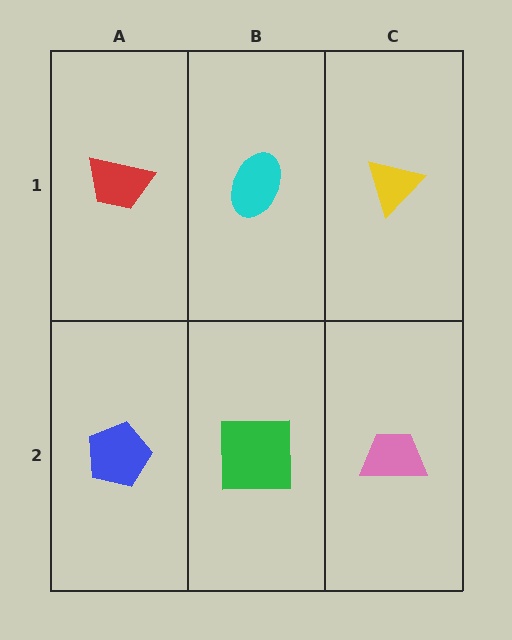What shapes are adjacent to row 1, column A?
A blue pentagon (row 2, column A), a cyan ellipse (row 1, column B).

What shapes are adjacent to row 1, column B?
A green square (row 2, column B), a red trapezoid (row 1, column A), a yellow triangle (row 1, column C).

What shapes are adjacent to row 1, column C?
A pink trapezoid (row 2, column C), a cyan ellipse (row 1, column B).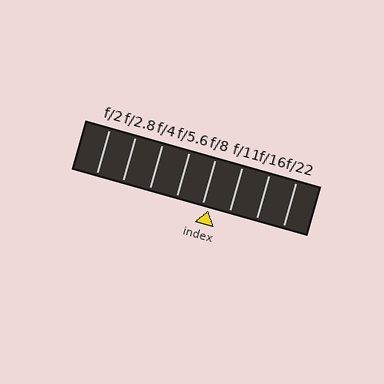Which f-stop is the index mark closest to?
The index mark is closest to f/8.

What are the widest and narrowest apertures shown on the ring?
The widest aperture shown is f/2 and the narrowest is f/22.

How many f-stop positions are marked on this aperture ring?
There are 8 f-stop positions marked.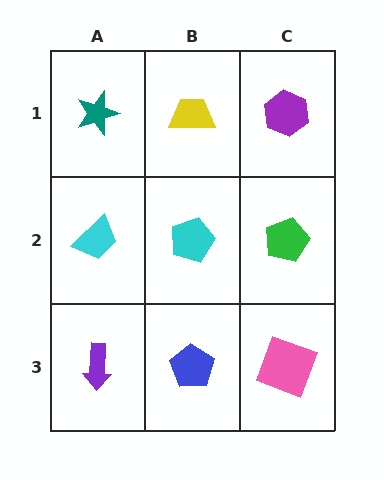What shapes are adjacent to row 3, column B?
A cyan pentagon (row 2, column B), a purple arrow (row 3, column A), a pink square (row 3, column C).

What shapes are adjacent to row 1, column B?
A cyan pentagon (row 2, column B), a teal star (row 1, column A), a purple hexagon (row 1, column C).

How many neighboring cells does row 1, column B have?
3.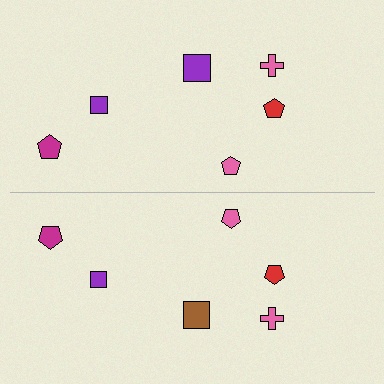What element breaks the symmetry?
The brown square on the bottom side breaks the symmetry — its mirror counterpart is purple.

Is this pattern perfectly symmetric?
No, the pattern is not perfectly symmetric. The brown square on the bottom side breaks the symmetry — its mirror counterpart is purple.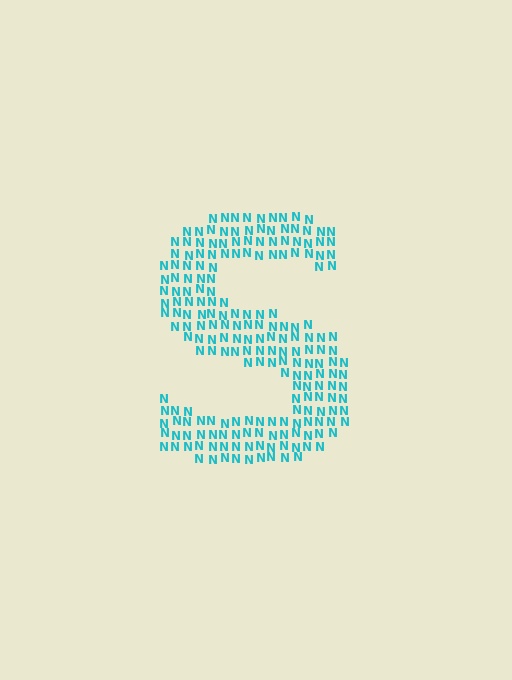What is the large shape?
The large shape is the letter S.